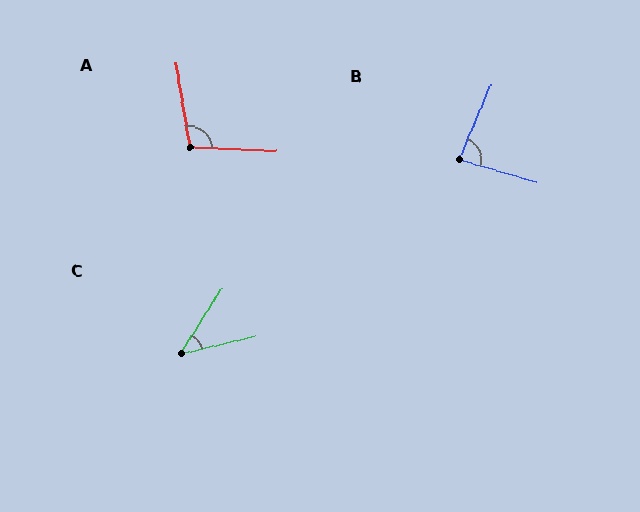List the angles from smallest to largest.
C (45°), B (83°), A (101°).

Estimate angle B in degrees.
Approximately 83 degrees.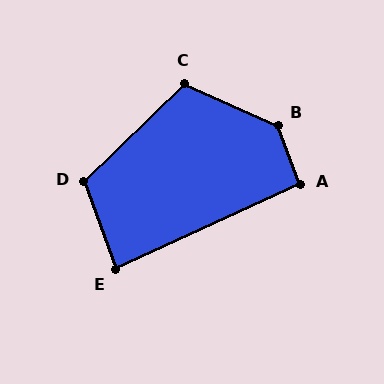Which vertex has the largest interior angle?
B, at approximately 135 degrees.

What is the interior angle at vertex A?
Approximately 94 degrees (approximately right).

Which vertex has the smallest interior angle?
E, at approximately 85 degrees.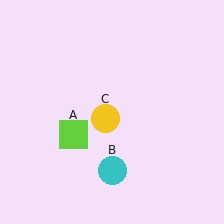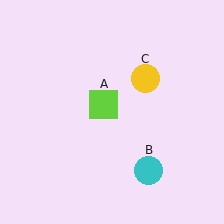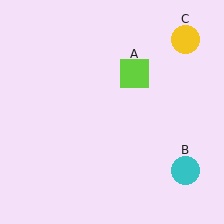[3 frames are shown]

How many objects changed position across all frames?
3 objects changed position: lime square (object A), cyan circle (object B), yellow circle (object C).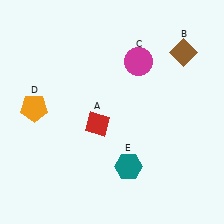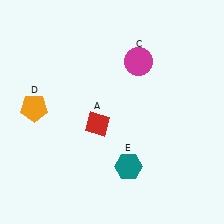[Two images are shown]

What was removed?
The brown diamond (B) was removed in Image 2.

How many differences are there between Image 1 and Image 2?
There is 1 difference between the two images.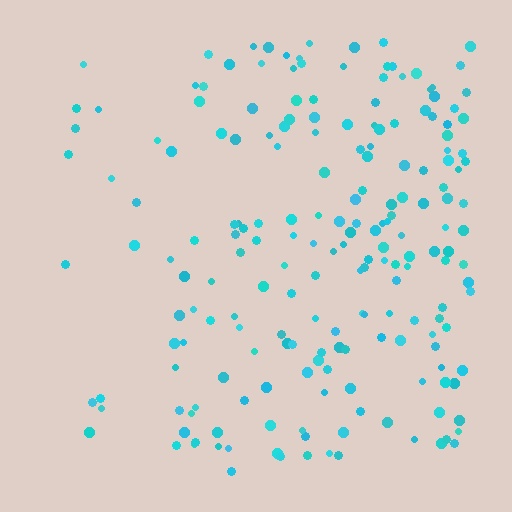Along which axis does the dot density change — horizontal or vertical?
Horizontal.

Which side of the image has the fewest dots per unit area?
The left.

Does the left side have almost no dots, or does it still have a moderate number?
Still a moderate number, just noticeably fewer than the right.